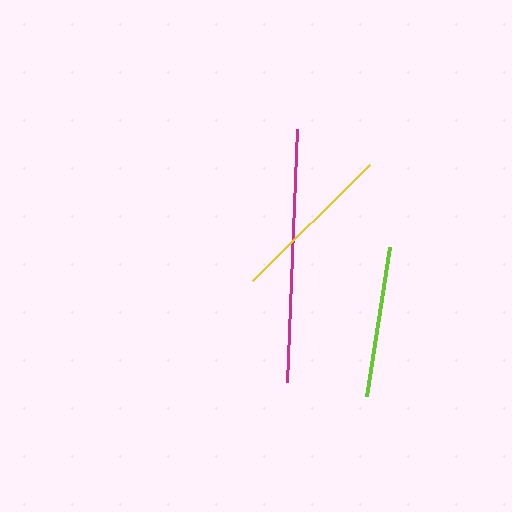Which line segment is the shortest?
The lime line is the shortest at approximately 151 pixels.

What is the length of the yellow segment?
The yellow segment is approximately 165 pixels long.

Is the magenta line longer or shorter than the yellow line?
The magenta line is longer than the yellow line.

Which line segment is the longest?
The magenta line is the longest at approximately 253 pixels.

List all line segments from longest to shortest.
From longest to shortest: magenta, yellow, lime.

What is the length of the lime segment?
The lime segment is approximately 151 pixels long.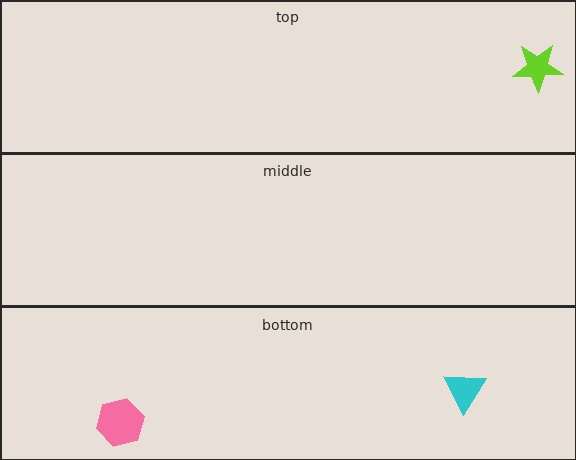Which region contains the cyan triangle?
The bottom region.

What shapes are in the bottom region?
The pink hexagon, the cyan triangle.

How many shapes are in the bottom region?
2.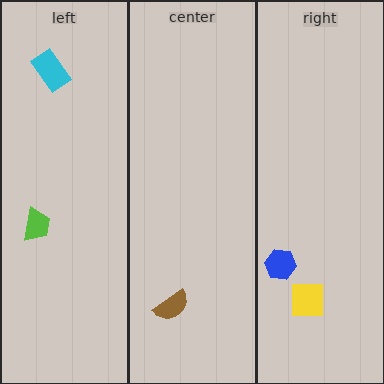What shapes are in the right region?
The yellow square, the blue hexagon.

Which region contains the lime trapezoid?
The left region.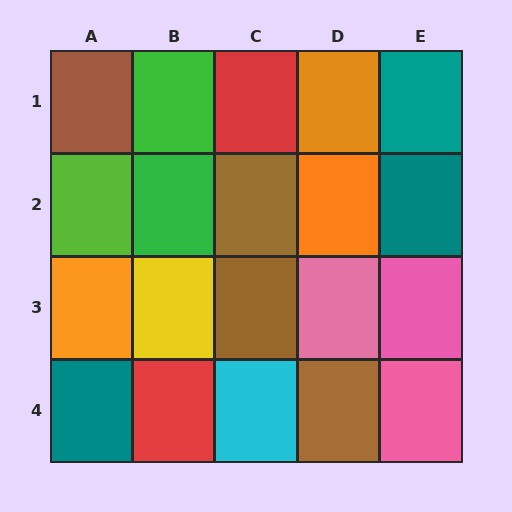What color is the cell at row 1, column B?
Green.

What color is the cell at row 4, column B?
Red.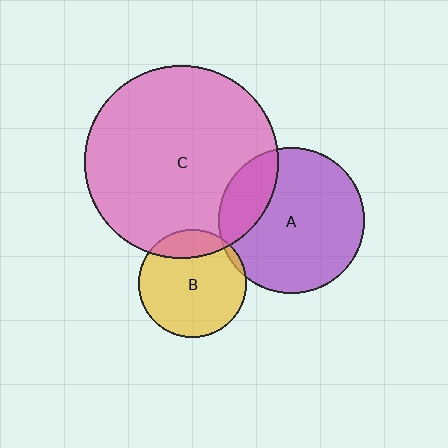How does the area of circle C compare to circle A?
Approximately 1.8 times.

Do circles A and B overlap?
Yes.